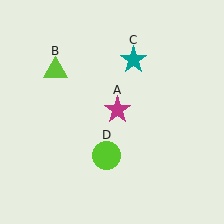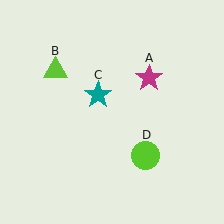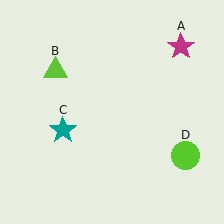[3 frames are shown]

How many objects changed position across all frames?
3 objects changed position: magenta star (object A), teal star (object C), lime circle (object D).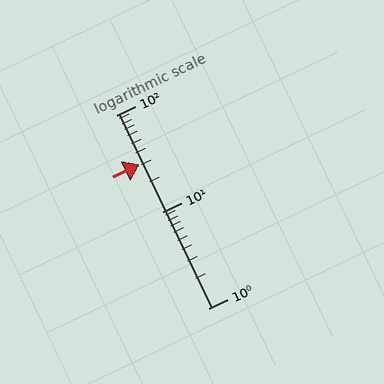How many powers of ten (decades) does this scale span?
The scale spans 2 decades, from 1 to 100.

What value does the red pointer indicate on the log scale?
The pointer indicates approximately 31.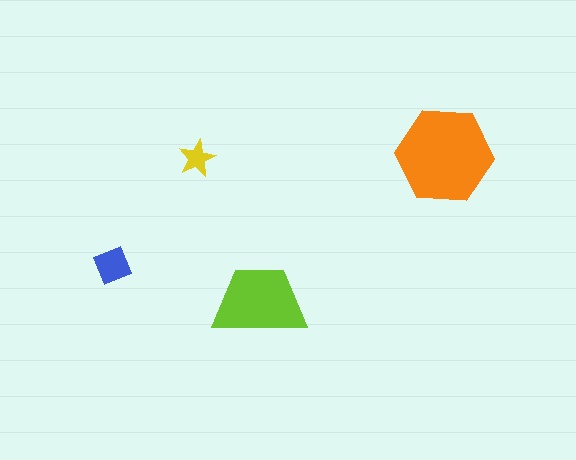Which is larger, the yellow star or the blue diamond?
The blue diamond.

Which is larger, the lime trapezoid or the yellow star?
The lime trapezoid.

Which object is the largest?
The orange hexagon.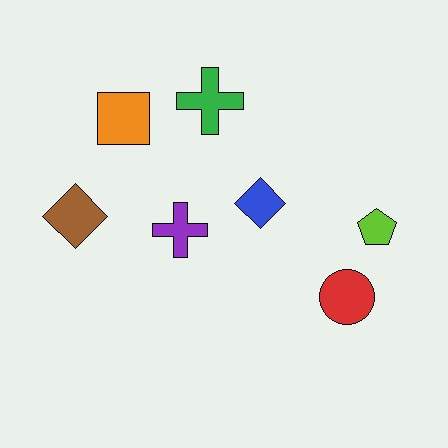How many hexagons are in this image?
There are no hexagons.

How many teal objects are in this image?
There are no teal objects.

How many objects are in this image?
There are 7 objects.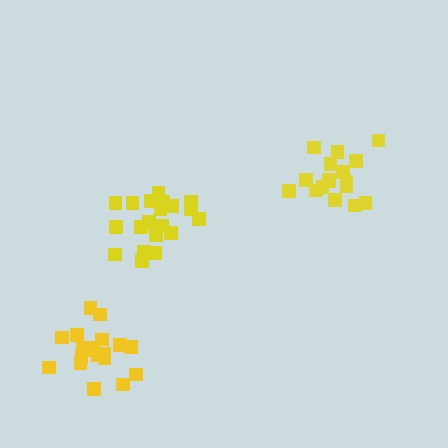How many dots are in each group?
Group 1: 20 dots, Group 2: 17 dots, Group 3: 19 dots (56 total).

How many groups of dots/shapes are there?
There are 3 groups.